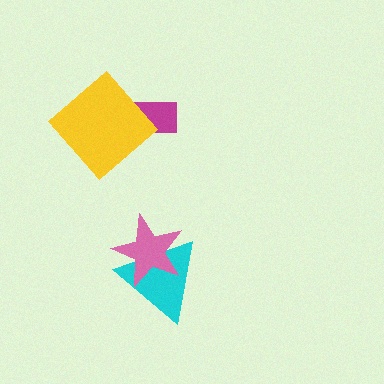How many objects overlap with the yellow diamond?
1 object overlaps with the yellow diamond.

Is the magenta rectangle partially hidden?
Yes, it is partially covered by another shape.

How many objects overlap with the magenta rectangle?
1 object overlaps with the magenta rectangle.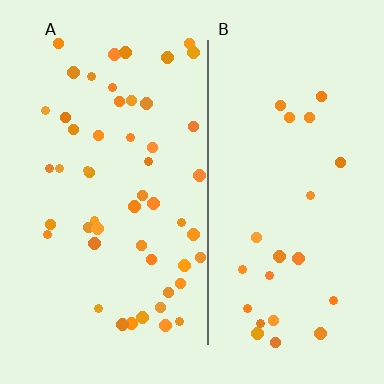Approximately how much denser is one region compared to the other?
Approximately 2.2× — region A over region B.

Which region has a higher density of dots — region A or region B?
A (the left).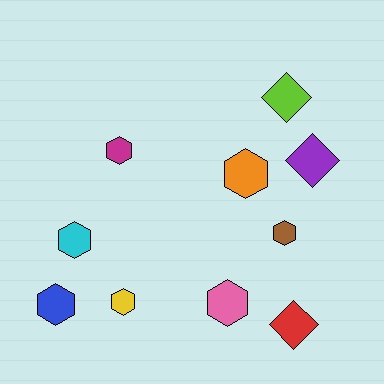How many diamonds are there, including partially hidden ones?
There are 3 diamonds.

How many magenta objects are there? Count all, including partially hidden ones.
There is 1 magenta object.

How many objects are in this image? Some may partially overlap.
There are 10 objects.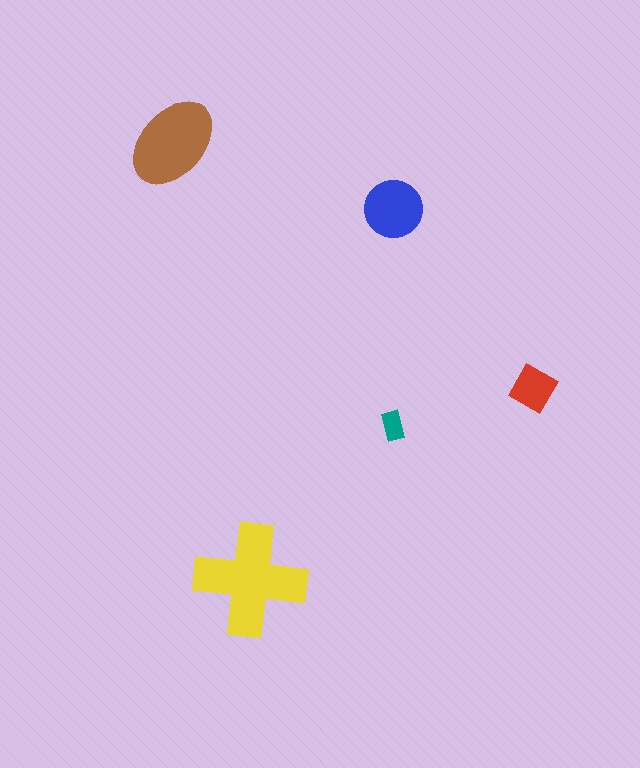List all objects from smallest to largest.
The teal rectangle, the red diamond, the blue circle, the brown ellipse, the yellow cross.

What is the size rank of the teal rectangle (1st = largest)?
5th.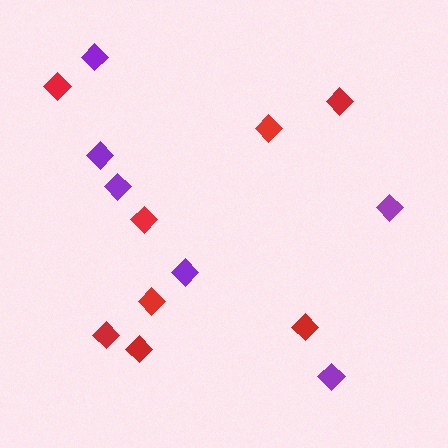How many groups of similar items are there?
There are 2 groups: one group of red diamonds (8) and one group of purple diamonds (6).